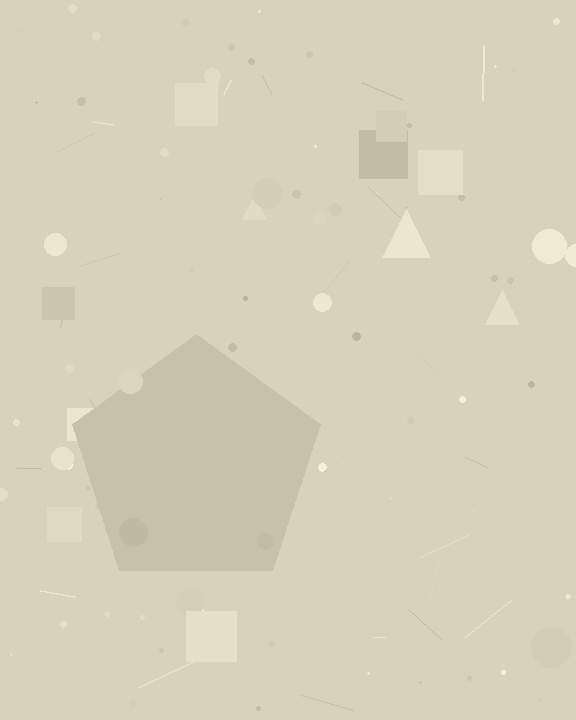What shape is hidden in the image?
A pentagon is hidden in the image.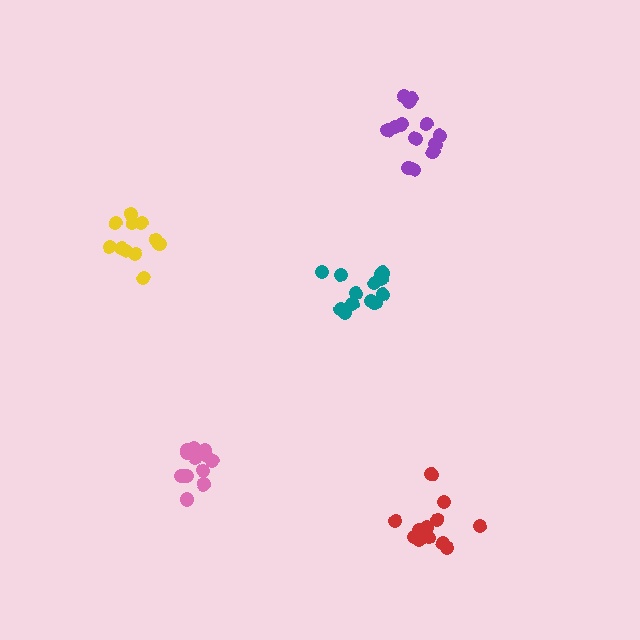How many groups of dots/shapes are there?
There are 5 groups.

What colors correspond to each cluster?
The clusters are colored: purple, teal, pink, red, yellow.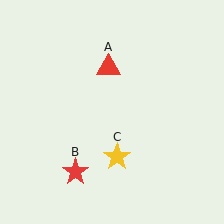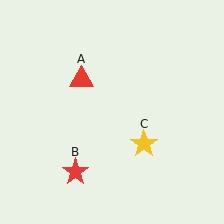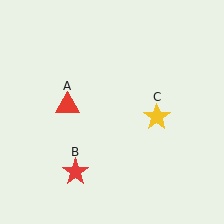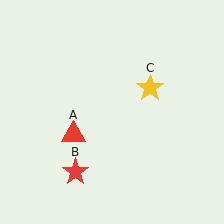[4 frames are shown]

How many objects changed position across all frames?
2 objects changed position: red triangle (object A), yellow star (object C).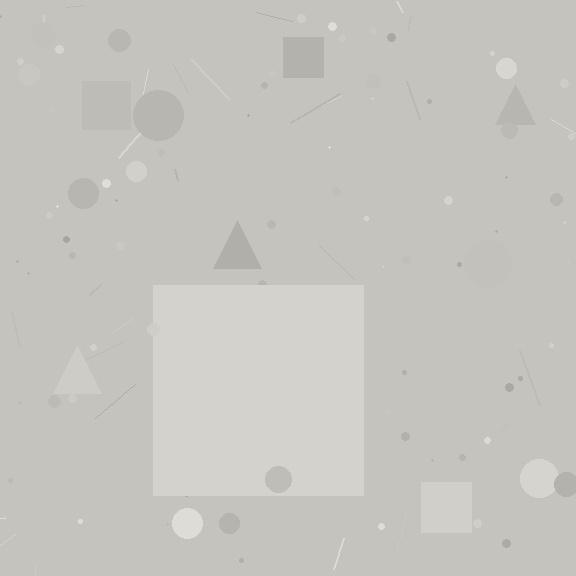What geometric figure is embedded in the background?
A square is embedded in the background.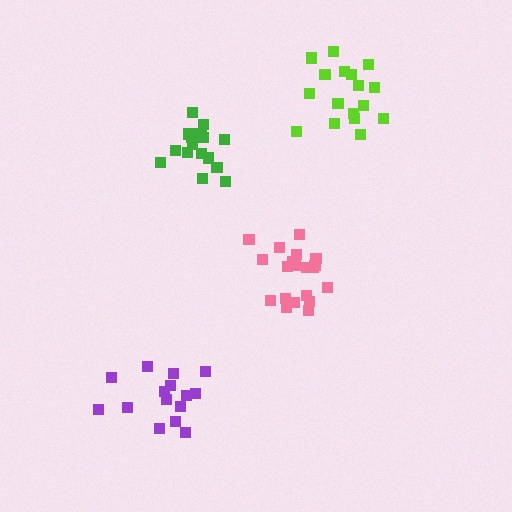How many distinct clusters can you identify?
There are 4 distinct clusters.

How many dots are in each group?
Group 1: 20 dots, Group 2: 15 dots, Group 3: 17 dots, Group 4: 17 dots (69 total).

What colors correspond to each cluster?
The clusters are colored: pink, purple, green, lime.